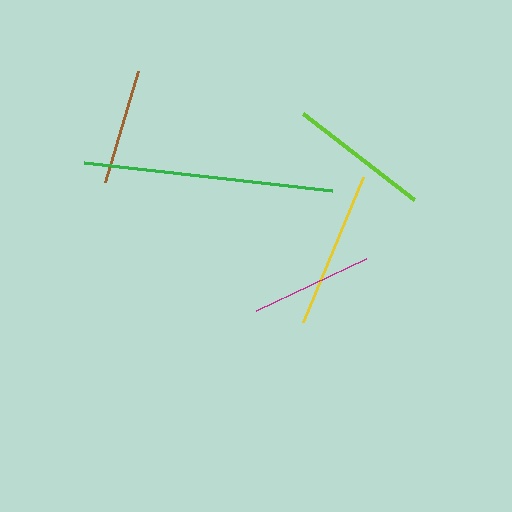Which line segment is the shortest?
The brown line is the shortest at approximately 116 pixels.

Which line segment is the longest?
The green line is the longest at approximately 250 pixels.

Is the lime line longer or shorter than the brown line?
The lime line is longer than the brown line.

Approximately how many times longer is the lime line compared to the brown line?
The lime line is approximately 1.2 times the length of the brown line.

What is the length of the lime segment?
The lime segment is approximately 140 pixels long.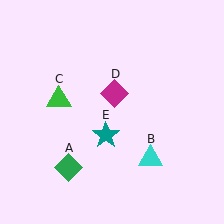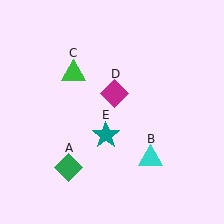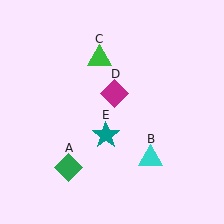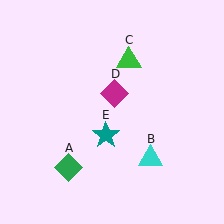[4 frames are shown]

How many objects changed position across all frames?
1 object changed position: green triangle (object C).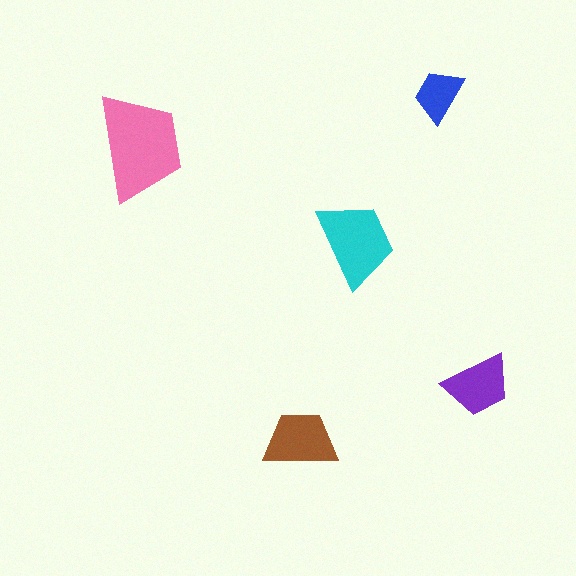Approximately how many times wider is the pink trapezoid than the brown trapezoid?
About 1.5 times wider.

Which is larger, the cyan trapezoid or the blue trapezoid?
The cyan one.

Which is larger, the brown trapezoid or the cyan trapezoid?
The cyan one.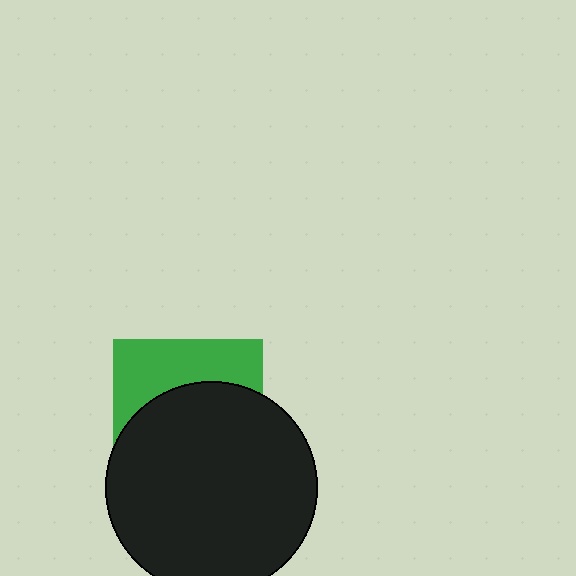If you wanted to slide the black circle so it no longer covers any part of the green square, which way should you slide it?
Slide it down — that is the most direct way to separate the two shapes.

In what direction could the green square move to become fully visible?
The green square could move up. That would shift it out from behind the black circle entirely.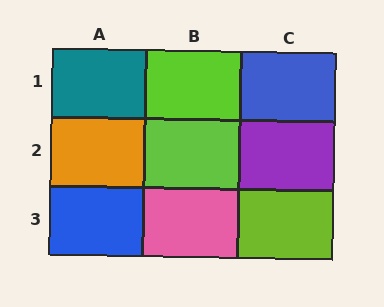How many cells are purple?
1 cell is purple.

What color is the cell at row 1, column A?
Teal.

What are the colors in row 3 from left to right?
Blue, pink, lime.